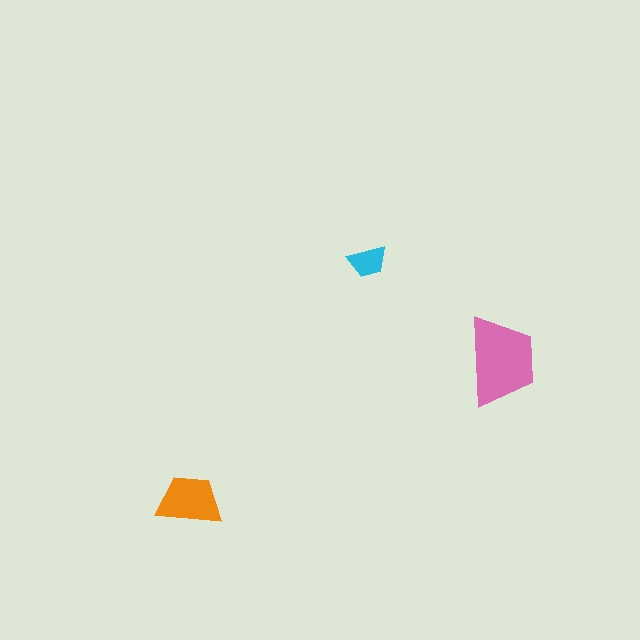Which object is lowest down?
The orange trapezoid is bottommost.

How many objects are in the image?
There are 3 objects in the image.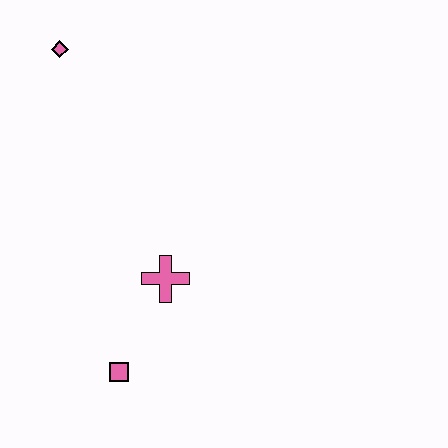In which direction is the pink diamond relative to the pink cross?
The pink diamond is above the pink cross.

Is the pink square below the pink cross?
Yes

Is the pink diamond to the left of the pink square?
Yes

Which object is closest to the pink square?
The pink cross is closest to the pink square.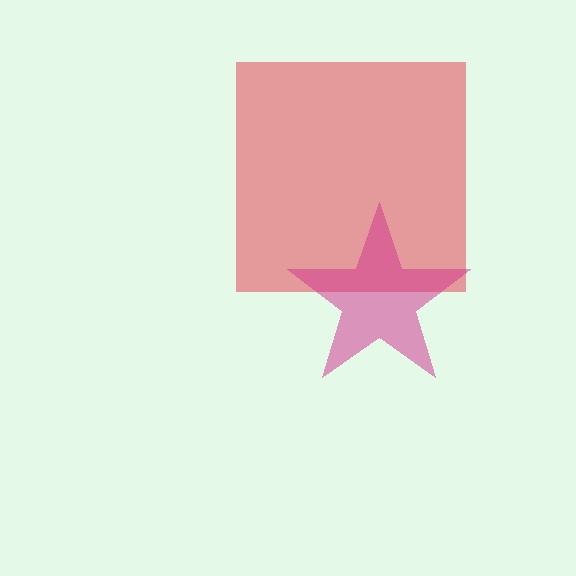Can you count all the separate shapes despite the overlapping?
Yes, there are 2 separate shapes.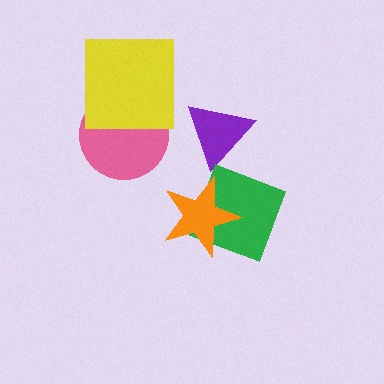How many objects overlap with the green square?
1 object overlaps with the green square.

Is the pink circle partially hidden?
Yes, it is partially covered by another shape.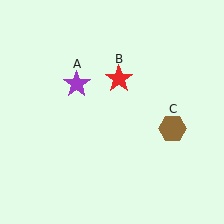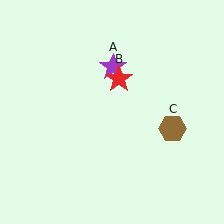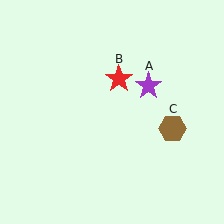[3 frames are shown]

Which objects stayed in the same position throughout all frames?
Red star (object B) and brown hexagon (object C) remained stationary.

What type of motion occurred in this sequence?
The purple star (object A) rotated clockwise around the center of the scene.